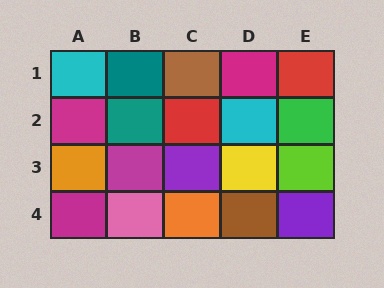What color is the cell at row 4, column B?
Pink.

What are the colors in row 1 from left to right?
Cyan, teal, brown, magenta, red.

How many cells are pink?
1 cell is pink.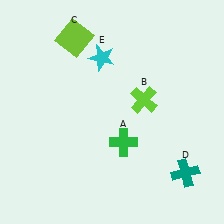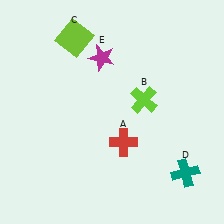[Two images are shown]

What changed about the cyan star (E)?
In Image 1, E is cyan. In Image 2, it changed to magenta.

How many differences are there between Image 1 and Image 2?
There are 2 differences between the two images.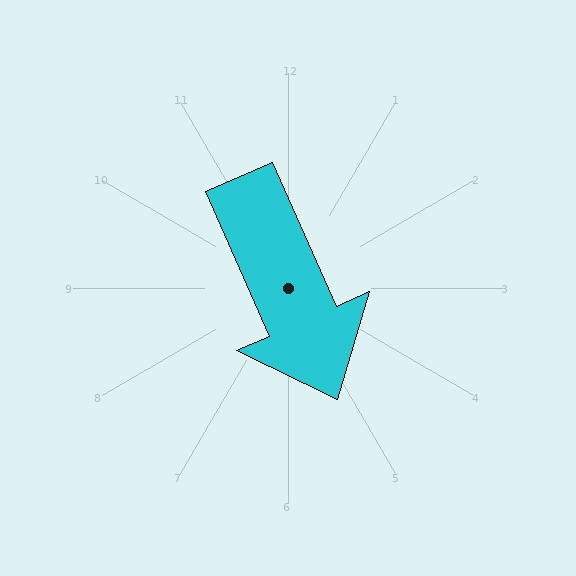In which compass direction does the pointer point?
Southeast.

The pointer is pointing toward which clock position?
Roughly 5 o'clock.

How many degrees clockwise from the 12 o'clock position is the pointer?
Approximately 156 degrees.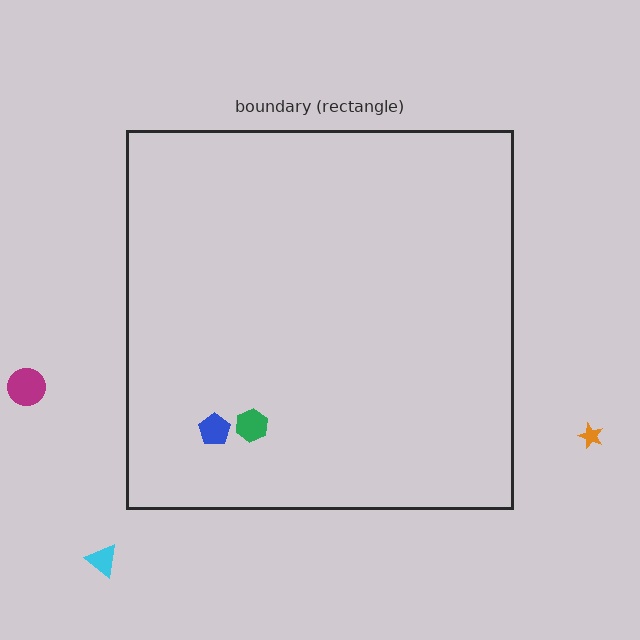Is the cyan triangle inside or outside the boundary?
Outside.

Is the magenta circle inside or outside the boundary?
Outside.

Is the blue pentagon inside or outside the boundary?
Inside.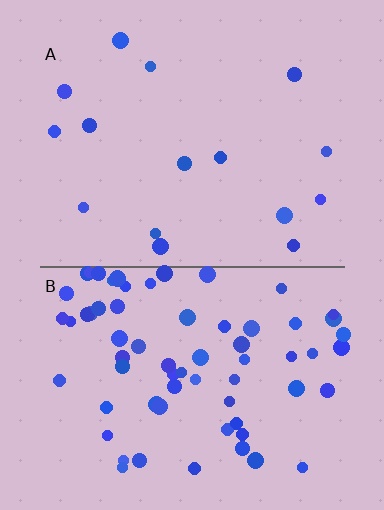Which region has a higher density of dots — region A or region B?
B (the bottom).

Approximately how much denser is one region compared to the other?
Approximately 4.3× — region B over region A.